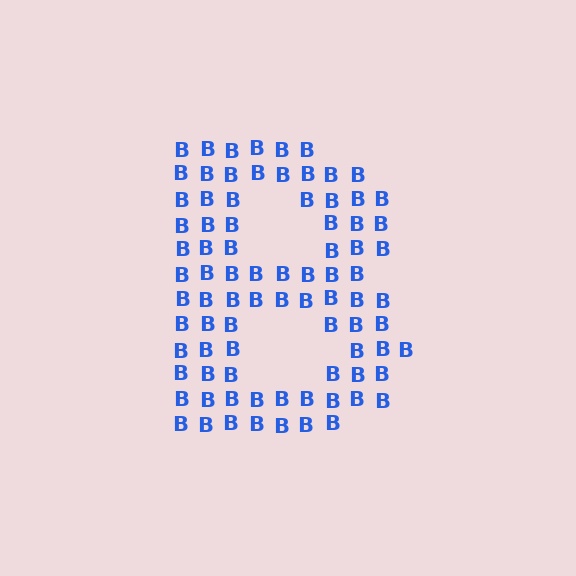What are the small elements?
The small elements are letter B's.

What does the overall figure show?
The overall figure shows the letter B.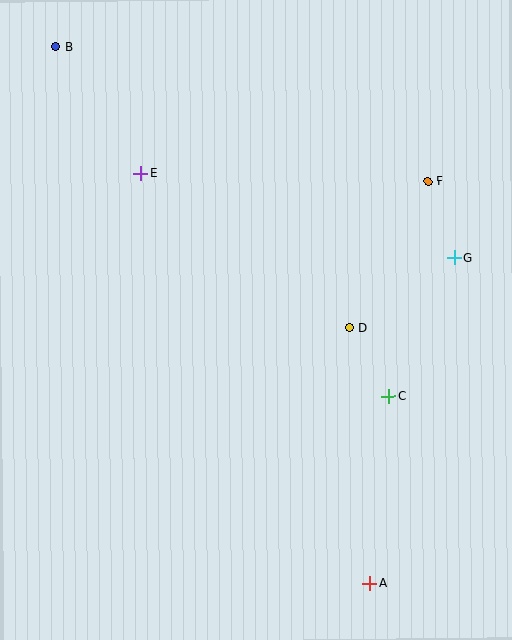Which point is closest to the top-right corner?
Point F is closest to the top-right corner.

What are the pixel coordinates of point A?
Point A is at (370, 583).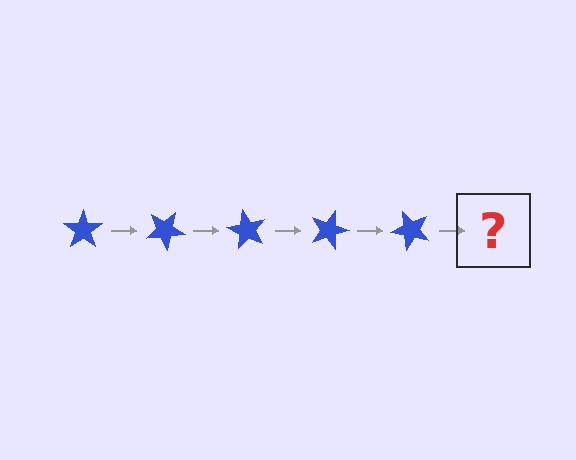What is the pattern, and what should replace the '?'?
The pattern is that the star rotates 30 degrees each step. The '?' should be a blue star rotated 150 degrees.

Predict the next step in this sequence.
The next step is a blue star rotated 150 degrees.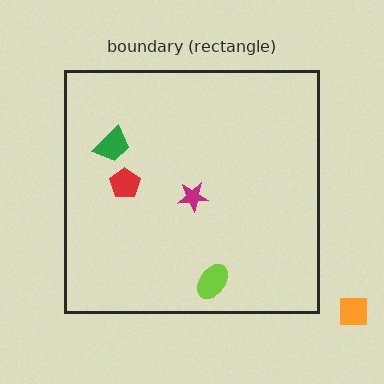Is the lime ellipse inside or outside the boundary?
Inside.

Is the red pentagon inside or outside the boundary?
Inside.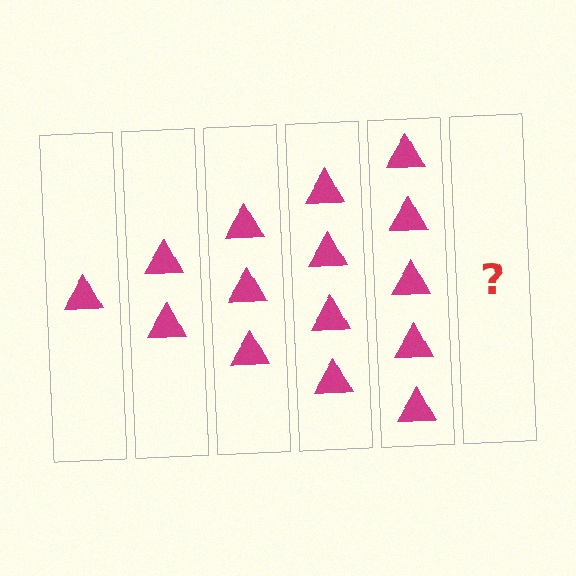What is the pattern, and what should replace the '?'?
The pattern is that each step adds one more triangle. The '?' should be 6 triangles.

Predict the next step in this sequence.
The next step is 6 triangles.